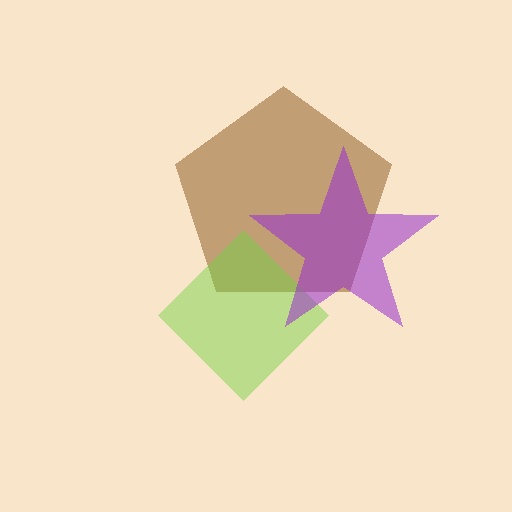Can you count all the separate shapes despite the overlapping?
Yes, there are 3 separate shapes.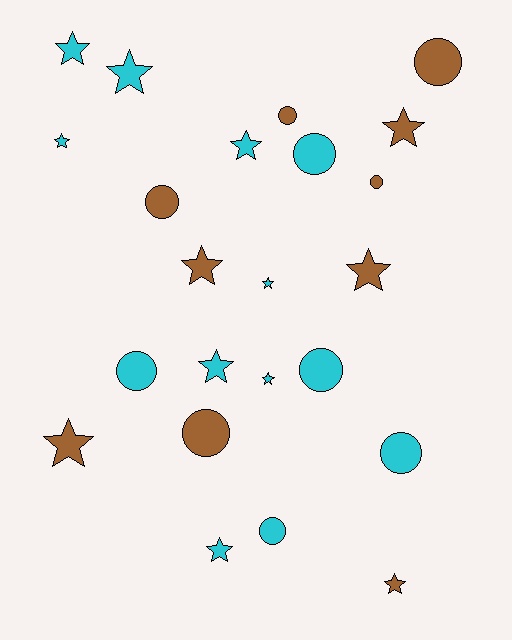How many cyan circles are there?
There are 5 cyan circles.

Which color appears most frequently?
Cyan, with 13 objects.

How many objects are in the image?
There are 23 objects.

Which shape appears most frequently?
Star, with 13 objects.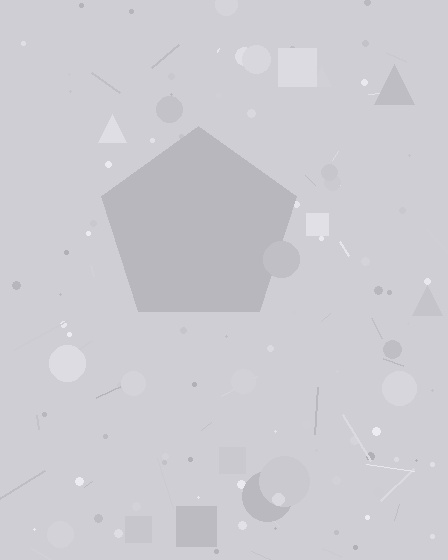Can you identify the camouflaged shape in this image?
The camouflaged shape is a pentagon.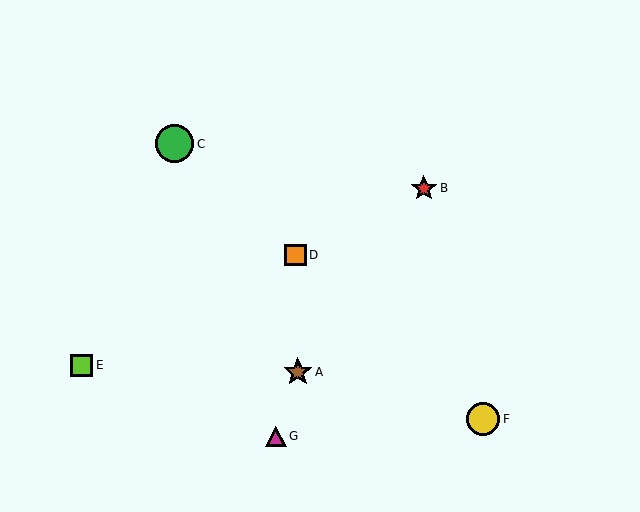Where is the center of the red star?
The center of the red star is at (424, 188).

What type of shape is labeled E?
Shape E is a lime square.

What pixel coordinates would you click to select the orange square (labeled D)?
Click at (295, 255) to select the orange square D.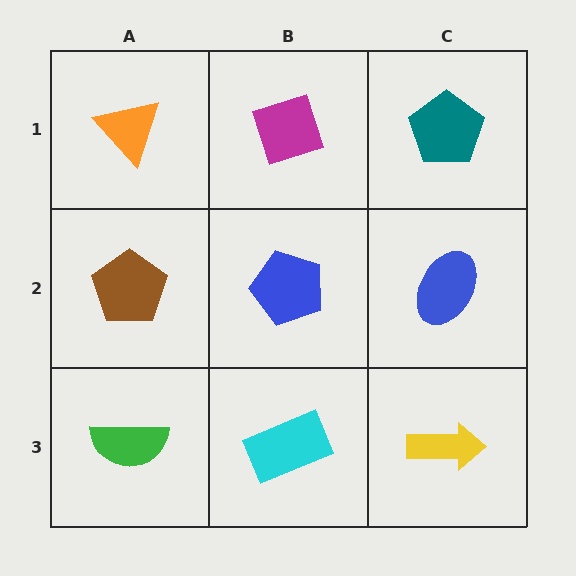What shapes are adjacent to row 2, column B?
A magenta diamond (row 1, column B), a cyan rectangle (row 3, column B), a brown pentagon (row 2, column A), a blue ellipse (row 2, column C).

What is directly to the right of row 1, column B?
A teal pentagon.